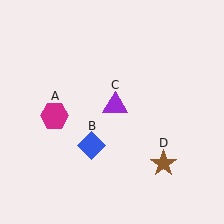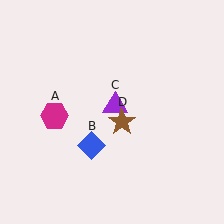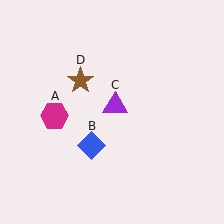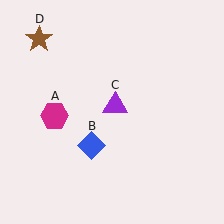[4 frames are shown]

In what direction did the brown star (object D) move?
The brown star (object D) moved up and to the left.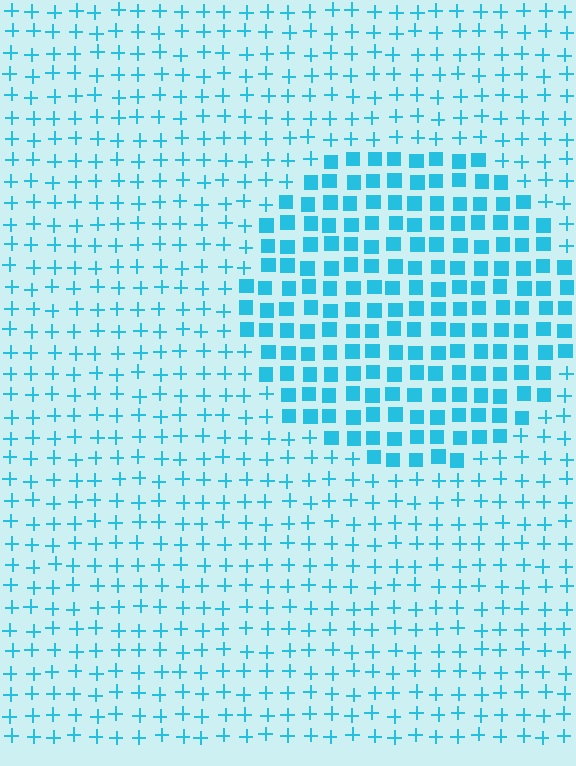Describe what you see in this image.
The image is filled with small cyan elements arranged in a uniform grid. A circle-shaped region contains squares, while the surrounding area contains plus signs. The boundary is defined purely by the change in element shape.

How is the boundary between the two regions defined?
The boundary is defined by a change in element shape: squares inside vs. plus signs outside. All elements share the same color and spacing.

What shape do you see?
I see a circle.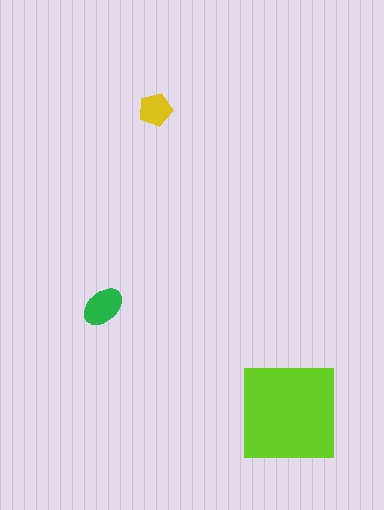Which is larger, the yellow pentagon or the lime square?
The lime square.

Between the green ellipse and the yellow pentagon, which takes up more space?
The green ellipse.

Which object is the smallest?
The yellow pentagon.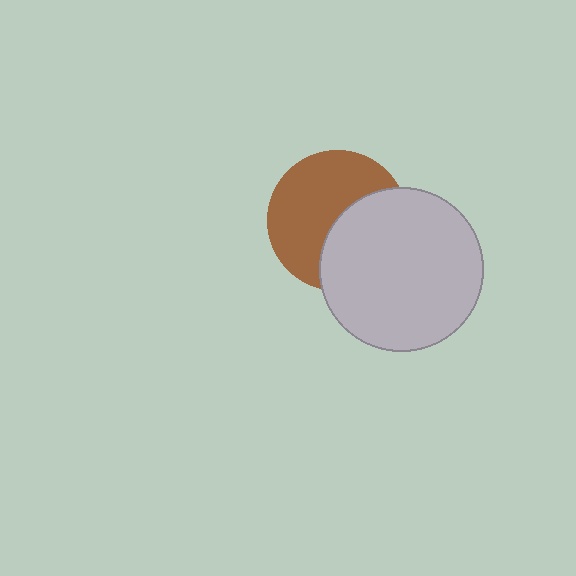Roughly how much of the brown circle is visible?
About half of it is visible (roughly 58%).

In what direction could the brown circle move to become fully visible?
The brown circle could move toward the upper-left. That would shift it out from behind the light gray circle entirely.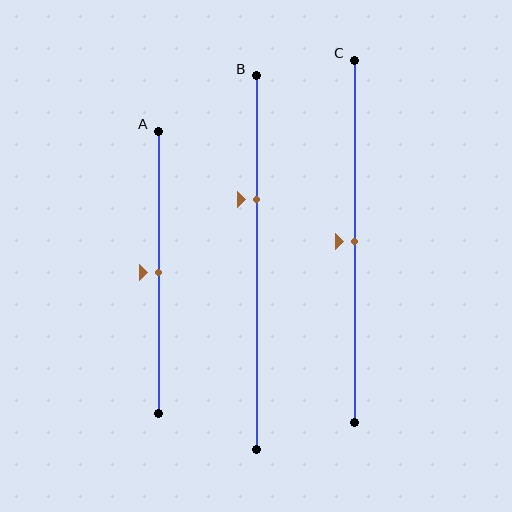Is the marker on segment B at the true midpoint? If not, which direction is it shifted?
No, the marker on segment B is shifted upward by about 17% of the segment length.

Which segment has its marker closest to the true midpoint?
Segment A has its marker closest to the true midpoint.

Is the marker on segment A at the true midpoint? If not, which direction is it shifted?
Yes, the marker on segment A is at the true midpoint.